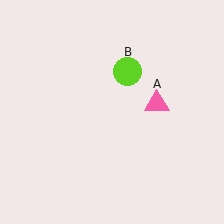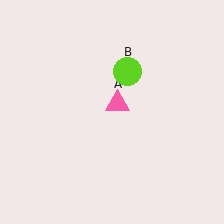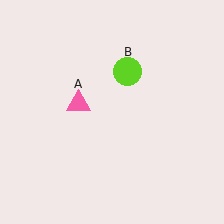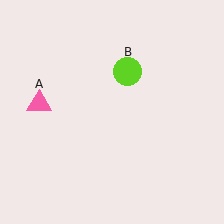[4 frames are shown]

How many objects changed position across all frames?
1 object changed position: pink triangle (object A).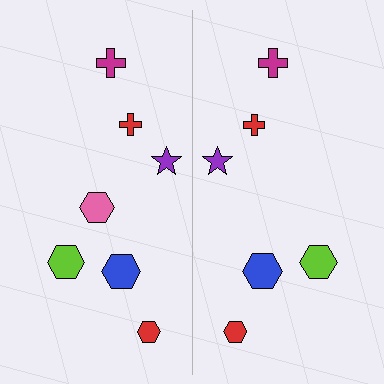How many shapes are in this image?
There are 13 shapes in this image.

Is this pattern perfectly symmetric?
No, the pattern is not perfectly symmetric. A pink hexagon is missing from the right side.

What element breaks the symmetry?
A pink hexagon is missing from the right side.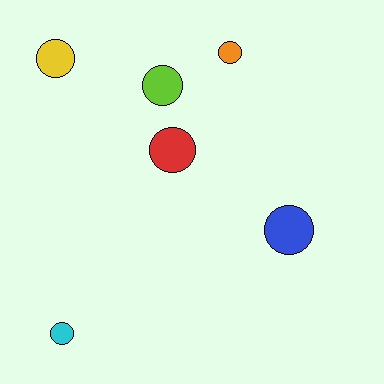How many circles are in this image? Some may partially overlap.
There are 6 circles.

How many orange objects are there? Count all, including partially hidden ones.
There is 1 orange object.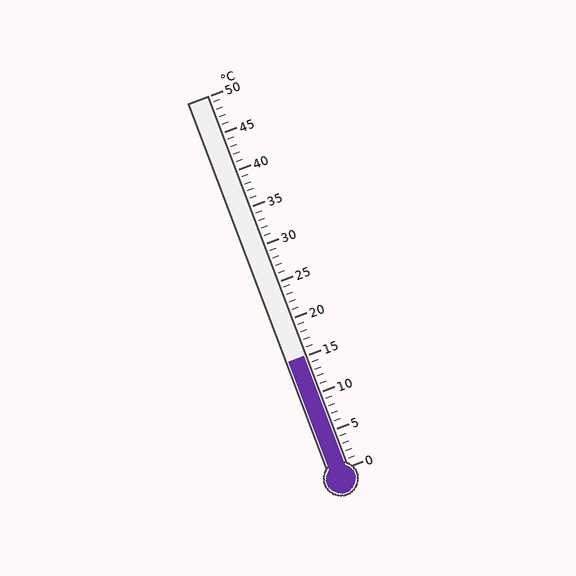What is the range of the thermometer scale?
The thermometer scale ranges from 0°C to 50°C.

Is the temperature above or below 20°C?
The temperature is below 20°C.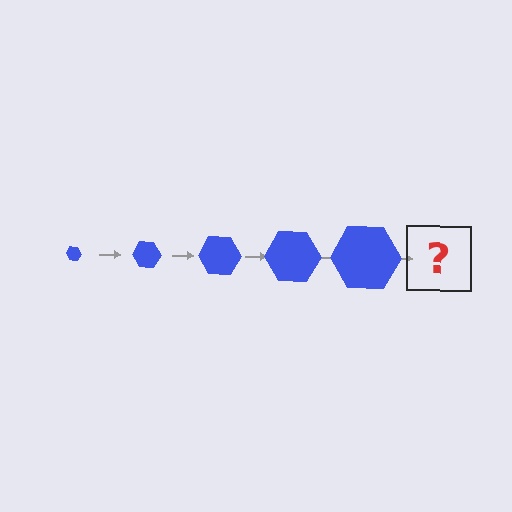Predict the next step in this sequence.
The next step is a blue hexagon, larger than the previous one.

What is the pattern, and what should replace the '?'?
The pattern is that the hexagon gets progressively larger each step. The '?' should be a blue hexagon, larger than the previous one.